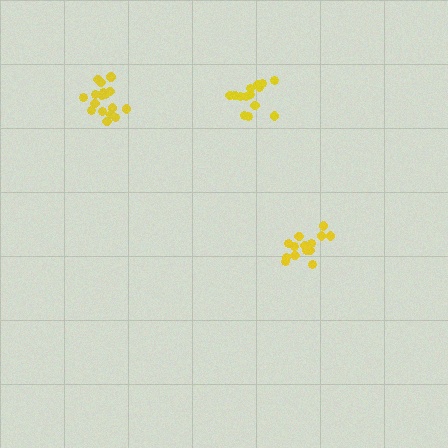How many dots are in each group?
Group 1: 17 dots, Group 2: 14 dots, Group 3: 14 dots (45 total).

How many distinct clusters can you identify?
There are 3 distinct clusters.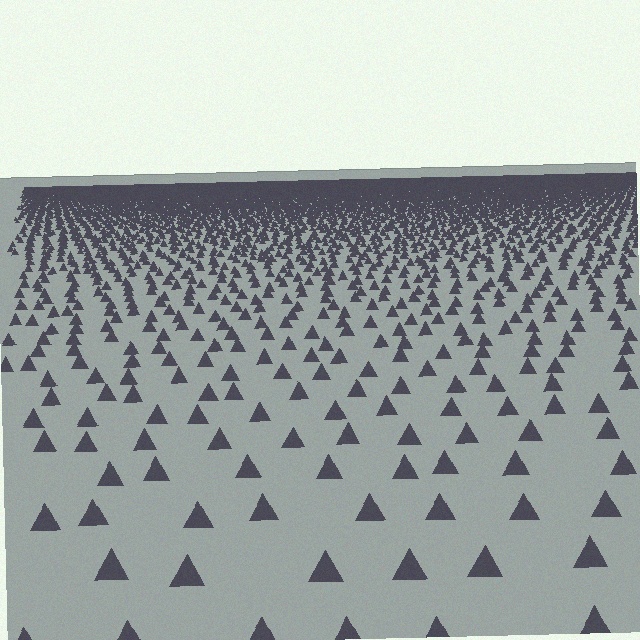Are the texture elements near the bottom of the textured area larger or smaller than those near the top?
Larger. Near the bottom, elements are closer to the viewer and appear at a bigger on-screen size.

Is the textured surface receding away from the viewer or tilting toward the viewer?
The surface is receding away from the viewer. Texture elements get smaller and denser toward the top.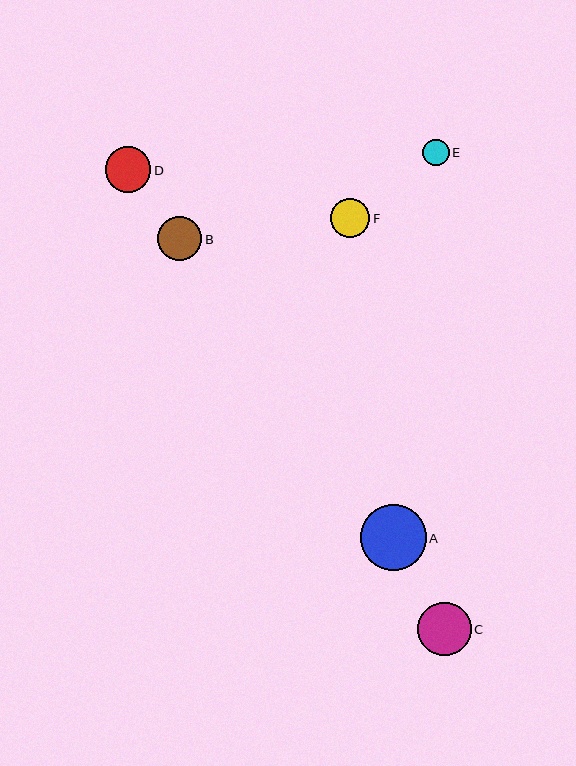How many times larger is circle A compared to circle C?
Circle A is approximately 1.2 times the size of circle C.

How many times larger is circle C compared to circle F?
Circle C is approximately 1.4 times the size of circle F.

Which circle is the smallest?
Circle E is the smallest with a size of approximately 26 pixels.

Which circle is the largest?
Circle A is the largest with a size of approximately 66 pixels.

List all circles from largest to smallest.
From largest to smallest: A, C, D, B, F, E.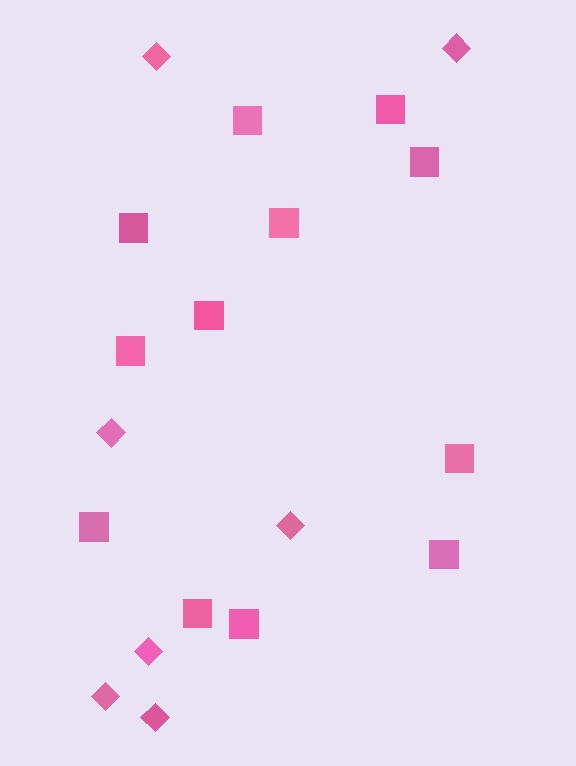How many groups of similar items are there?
There are 2 groups: one group of diamonds (7) and one group of squares (12).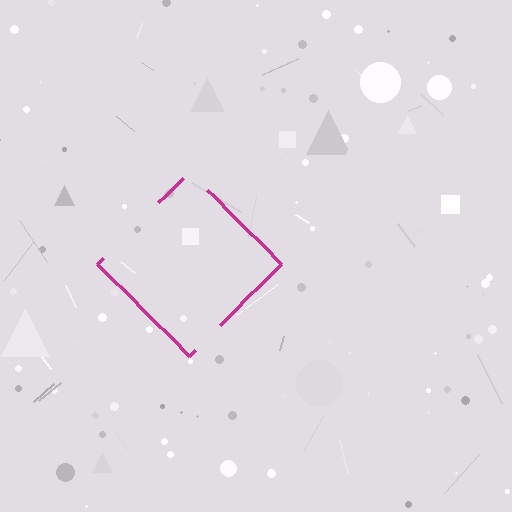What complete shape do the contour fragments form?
The contour fragments form a diamond.